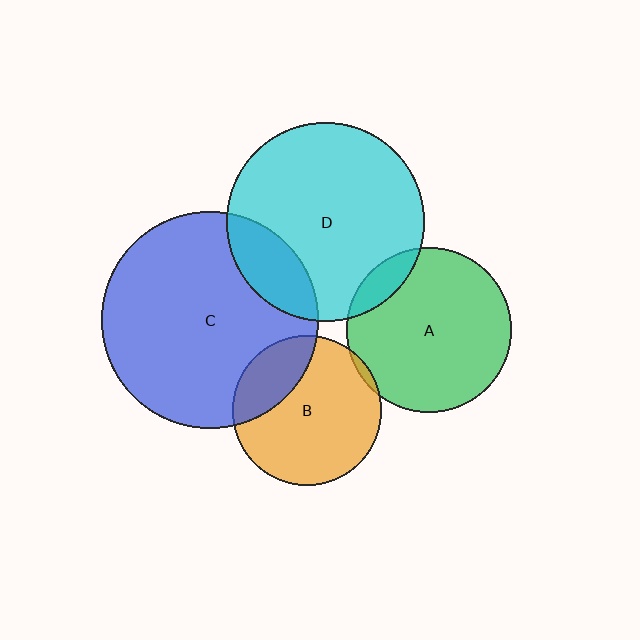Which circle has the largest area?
Circle C (blue).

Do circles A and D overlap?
Yes.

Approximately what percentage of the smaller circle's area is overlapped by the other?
Approximately 10%.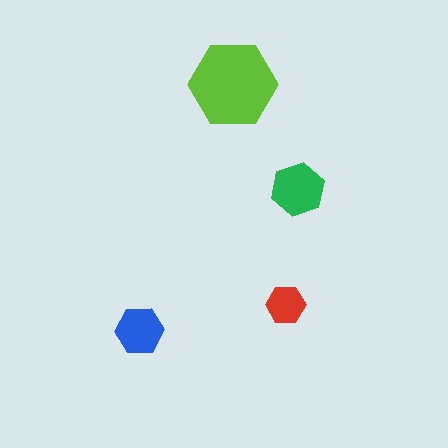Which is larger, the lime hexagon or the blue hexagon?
The lime one.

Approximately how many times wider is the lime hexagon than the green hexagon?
About 1.5 times wider.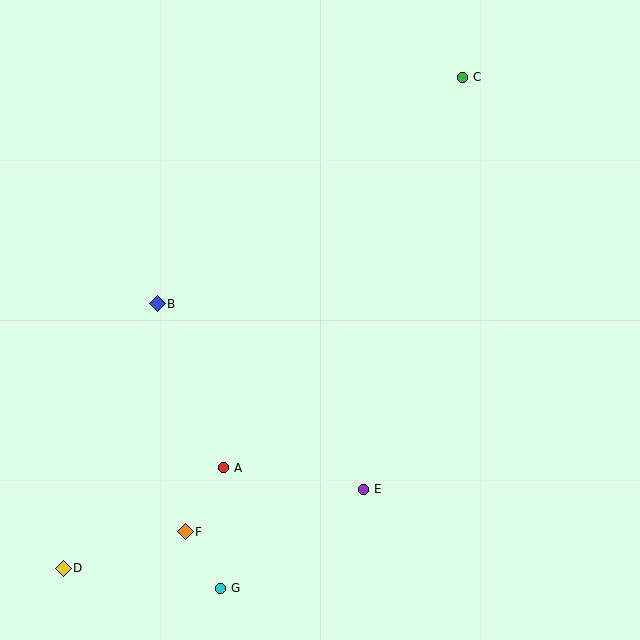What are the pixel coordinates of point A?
Point A is at (224, 468).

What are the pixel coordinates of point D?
Point D is at (63, 568).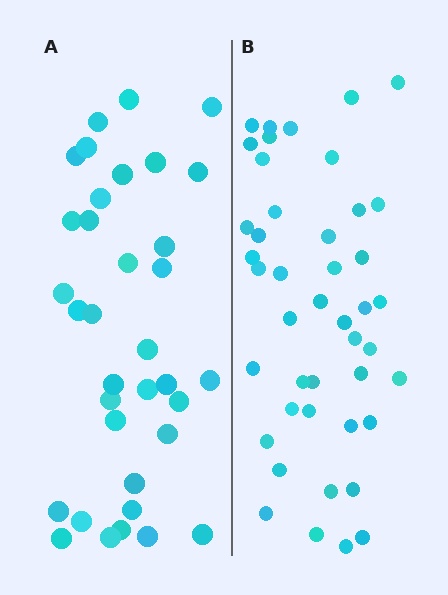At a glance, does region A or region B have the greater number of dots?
Region B (the right region) has more dots.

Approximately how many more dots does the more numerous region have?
Region B has roughly 8 or so more dots than region A.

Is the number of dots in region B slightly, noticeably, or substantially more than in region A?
Region B has noticeably more, but not dramatically so. The ratio is roughly 1.3 to 1.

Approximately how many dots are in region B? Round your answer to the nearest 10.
About 40 dots. (The exact count is 44, which rounds to 40.)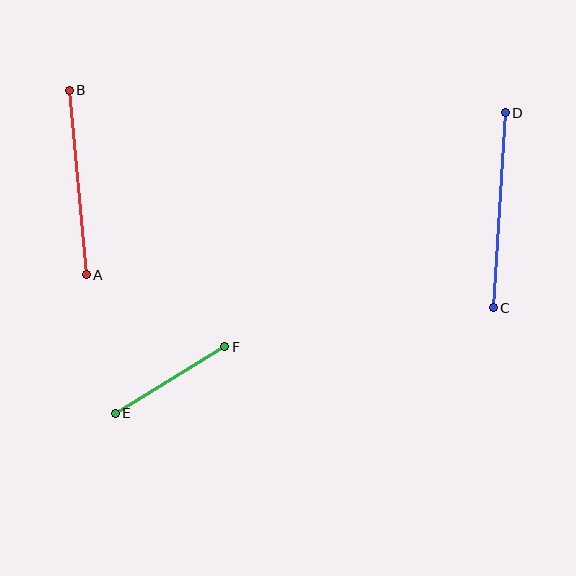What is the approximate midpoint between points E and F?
The midpoint is at approximately (170, 380) pixels.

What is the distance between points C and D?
The distance is approximately 196 pixels.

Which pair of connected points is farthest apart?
Points C and D are farthest apart.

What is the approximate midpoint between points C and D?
The midpoint is at approximately (499, 210) pixels.